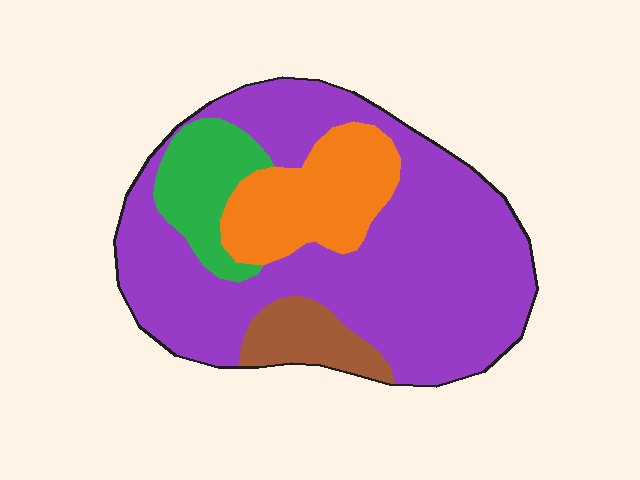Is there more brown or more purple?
Purple.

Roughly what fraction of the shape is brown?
Brown covers about 10% of the shape.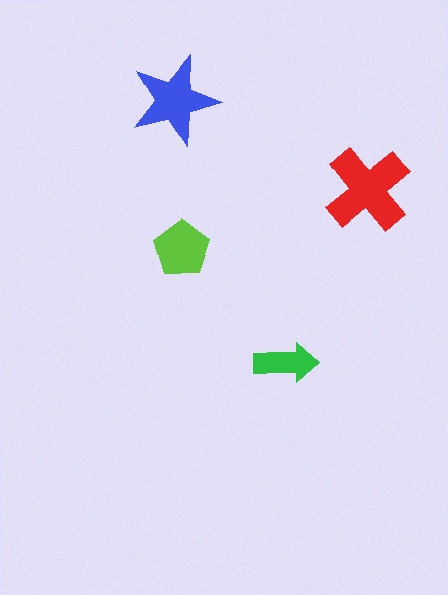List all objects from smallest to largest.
The green arrow, the lime pentagon, the blue star, the red cross.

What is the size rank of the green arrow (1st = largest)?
4th.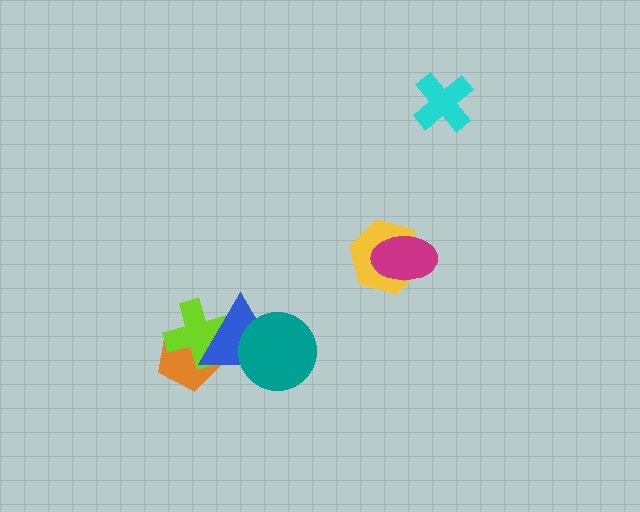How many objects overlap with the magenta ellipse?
1 object overlaps with the magenta ellipse.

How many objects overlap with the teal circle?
1 object overlaps with the teal circle.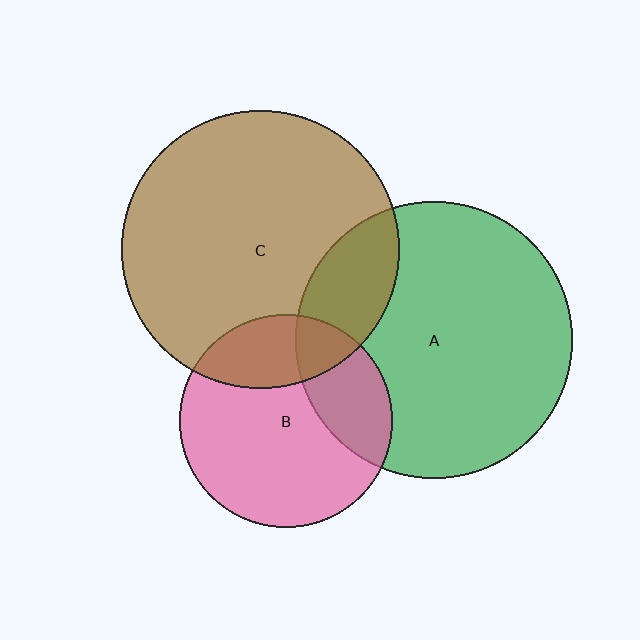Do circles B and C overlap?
Yes.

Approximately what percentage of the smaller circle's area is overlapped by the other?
Approximately 25%.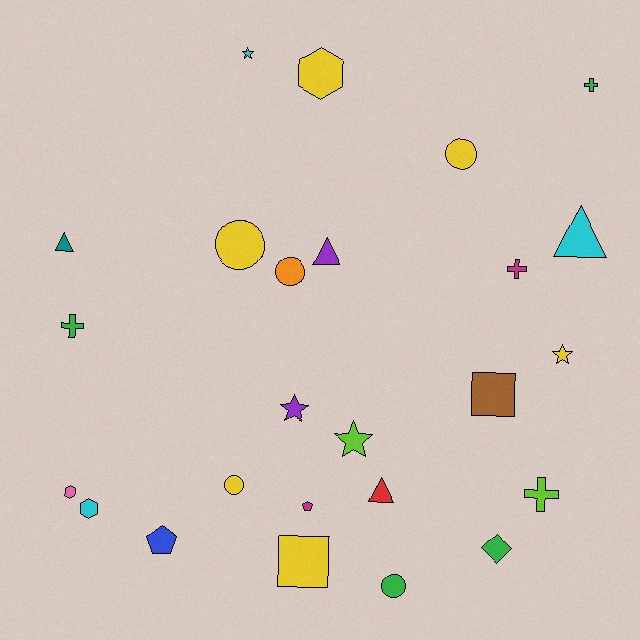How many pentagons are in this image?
There are 2 pentagons.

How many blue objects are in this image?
There is 1 blue object.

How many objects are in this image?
There are 25 objects.